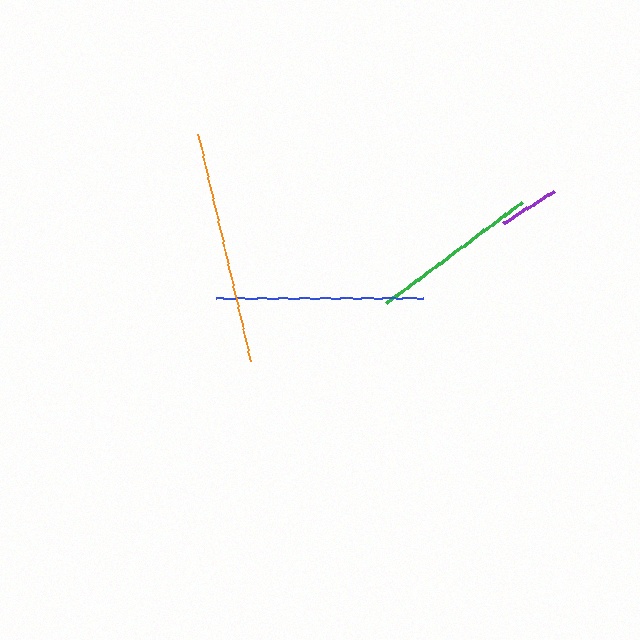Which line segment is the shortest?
The purple line is the shortest at approximately 61 pixels.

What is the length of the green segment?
The green segment is approximately 169 pixels long.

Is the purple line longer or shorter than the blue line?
The blue line is longer than the purple line.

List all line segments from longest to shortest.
From longest to shortest: orange, blue, green, purple.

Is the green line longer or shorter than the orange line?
The orange line is longer than the green line.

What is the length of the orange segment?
The orange segment is approximately 233 pixels long.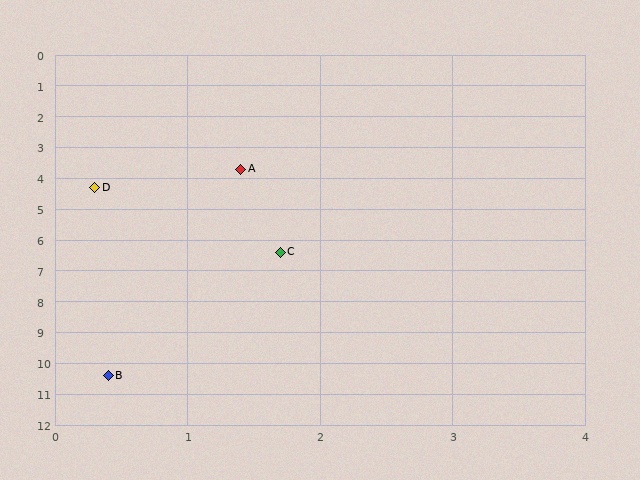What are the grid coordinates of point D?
Point D is at approximately (0.3, 4.3).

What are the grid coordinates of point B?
Point B is at approximately (0.4, 10.4).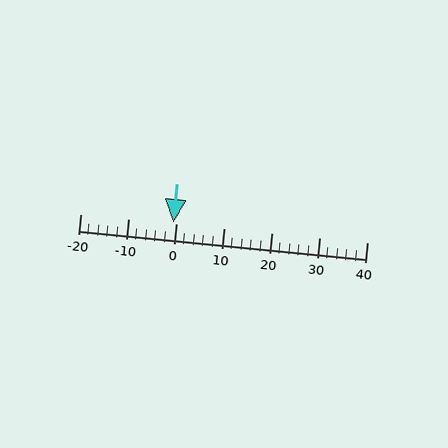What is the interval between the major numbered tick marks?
The major tick marks are spaced 10 units apart.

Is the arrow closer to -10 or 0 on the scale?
The arrow is closer to 0.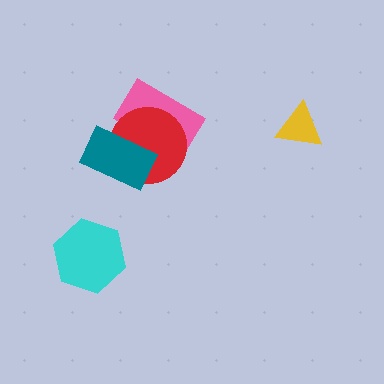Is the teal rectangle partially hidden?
No, no other shape covers it.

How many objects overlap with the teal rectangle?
2 objects overlap with the teal rectangle.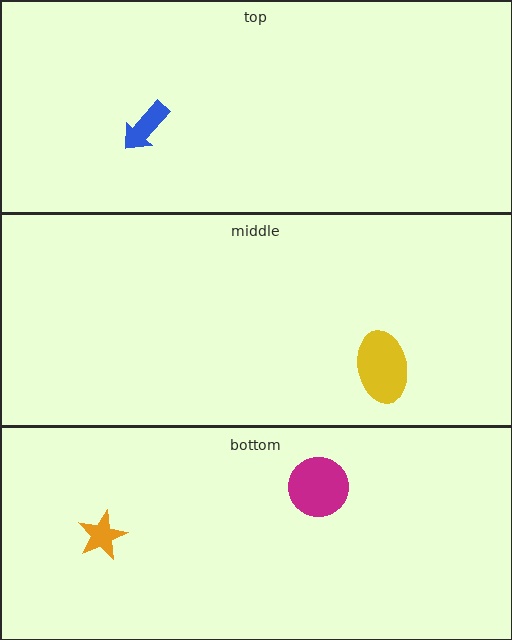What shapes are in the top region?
The blue arrow.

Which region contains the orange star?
The bottom region.